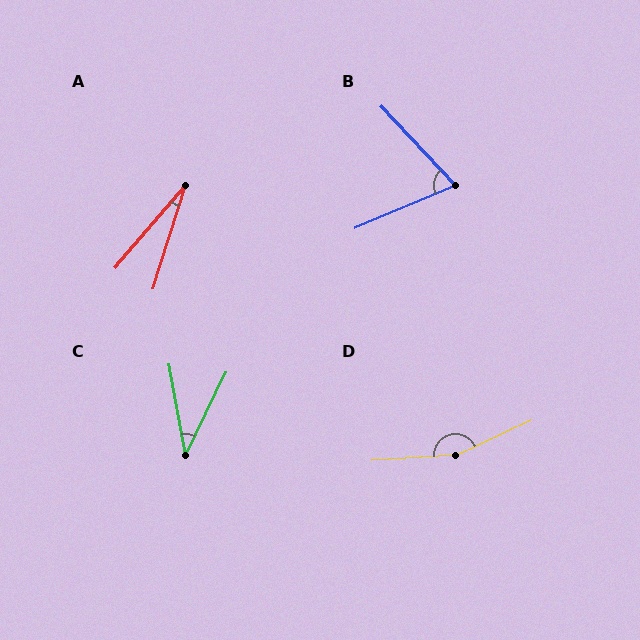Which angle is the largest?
D, at approximately 159 degrees.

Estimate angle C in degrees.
Approximately 36 degrees.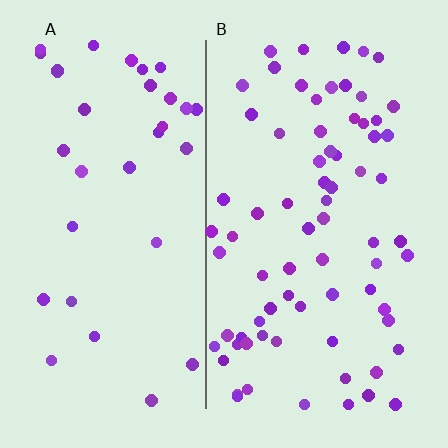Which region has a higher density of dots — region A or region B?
B (the right).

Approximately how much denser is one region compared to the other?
Approximately 2.1× — region B over region A.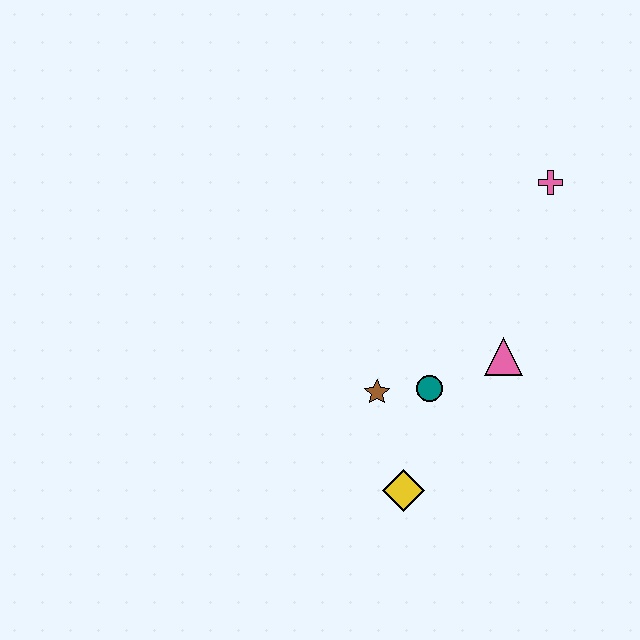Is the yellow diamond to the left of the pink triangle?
Yes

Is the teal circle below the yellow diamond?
No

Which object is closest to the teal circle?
The brown star is closest to the teal circle.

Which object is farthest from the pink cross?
The yellow diamond is farthest from the pink cross.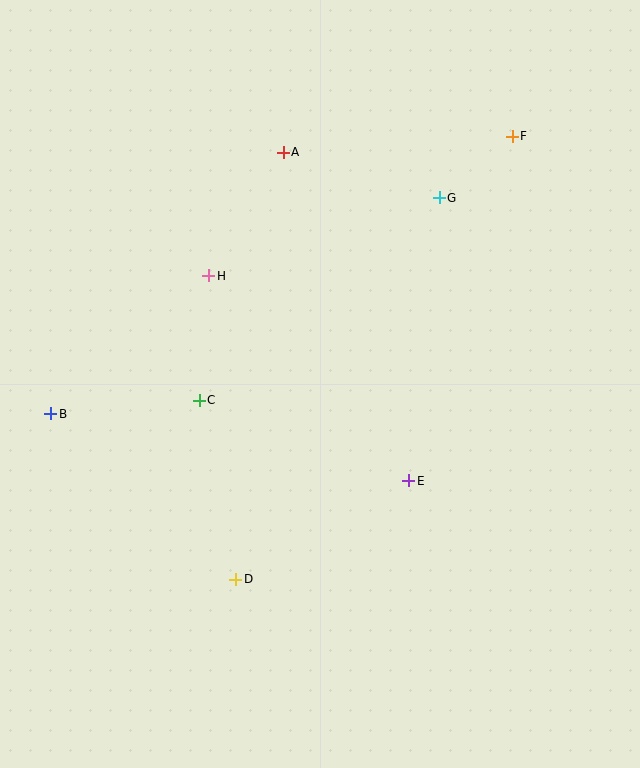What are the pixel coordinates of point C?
Point C is at (199, 400).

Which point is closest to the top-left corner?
Point A is closest to the top-left corner.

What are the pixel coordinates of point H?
Point H is at (209, 276).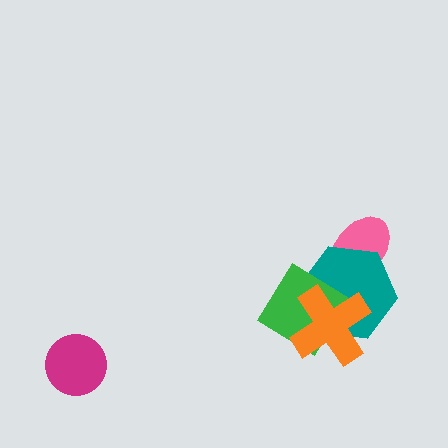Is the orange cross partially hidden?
No, no other shape covers it.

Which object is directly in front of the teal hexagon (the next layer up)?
The green diamond is directly in front of the teal hexagon.